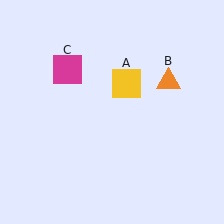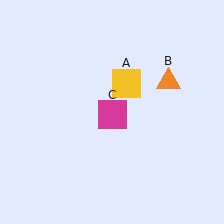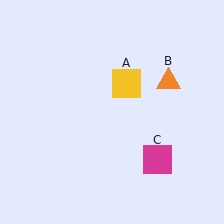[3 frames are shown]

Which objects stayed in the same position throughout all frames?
Yellow square (object A) and orange triangle (object B) remained stationary.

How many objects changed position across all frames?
1 object changed position: magenta square (object C).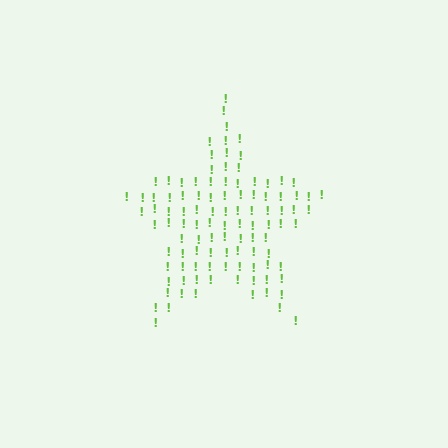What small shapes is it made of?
It is made of small exclamation marks.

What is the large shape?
The large shape is a star.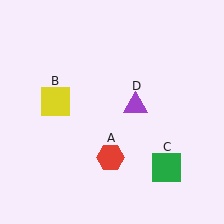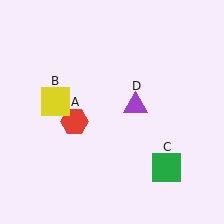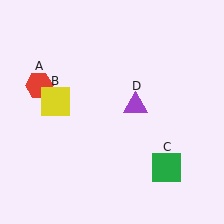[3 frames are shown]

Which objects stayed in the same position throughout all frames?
Yellow square (object B) and green square (object C) and purple triangle (object D) remained stationary.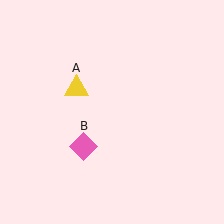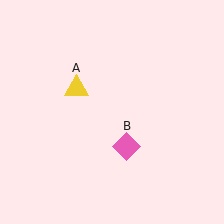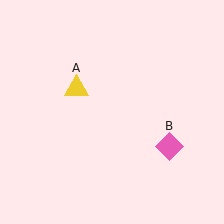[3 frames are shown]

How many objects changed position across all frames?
1 object changed position: pink diamond (object B).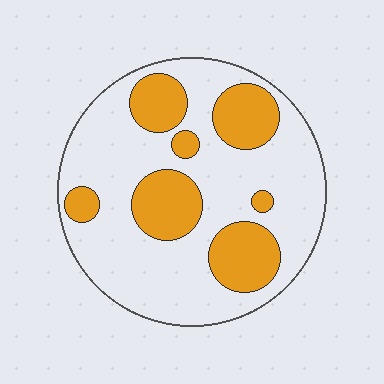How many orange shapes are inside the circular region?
7.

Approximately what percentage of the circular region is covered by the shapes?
Approximately 30%.